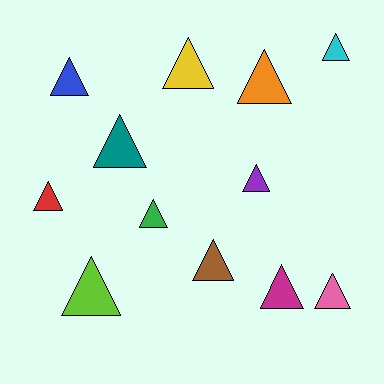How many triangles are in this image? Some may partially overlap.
There are 12 triangles.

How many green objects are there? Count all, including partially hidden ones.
There is 1 green object.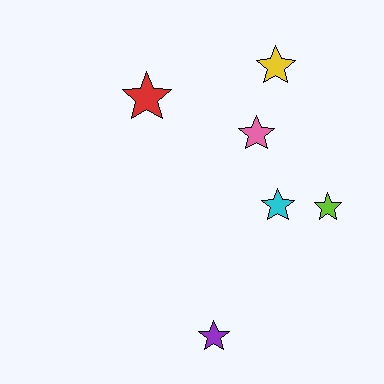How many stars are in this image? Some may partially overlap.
There are 6 stars.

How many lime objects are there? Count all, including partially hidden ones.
There is 1 lime object.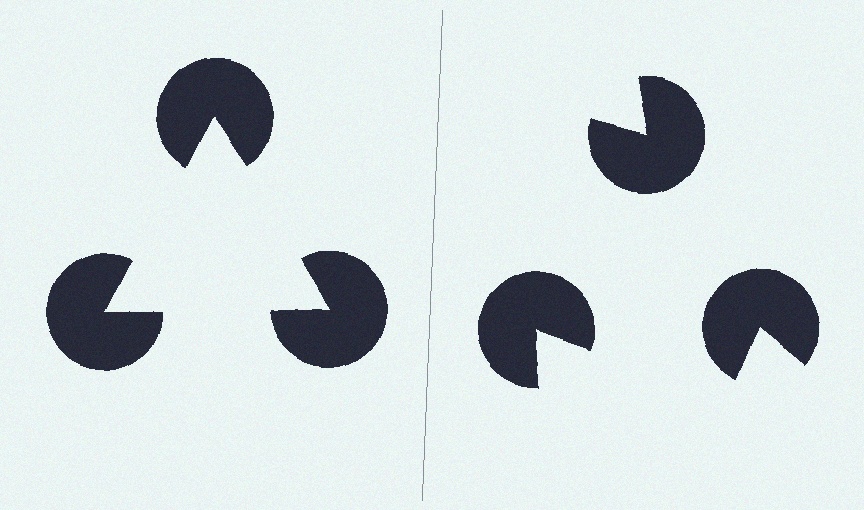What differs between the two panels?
The pac-man discs are positioned identically on both sides; only the wedge orientations differ. On the left they align to a triangle; on the right they are misaligned.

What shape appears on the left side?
An illusory triangle.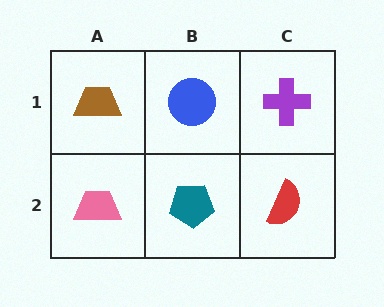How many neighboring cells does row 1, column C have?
2.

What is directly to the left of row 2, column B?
A pink trapezoid.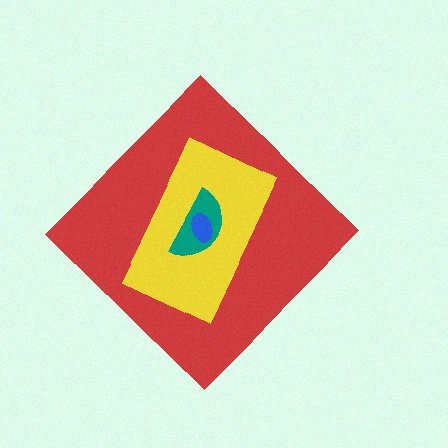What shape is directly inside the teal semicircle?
The blue ellipse.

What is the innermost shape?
The blue ellipse.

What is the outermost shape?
The red diamond.